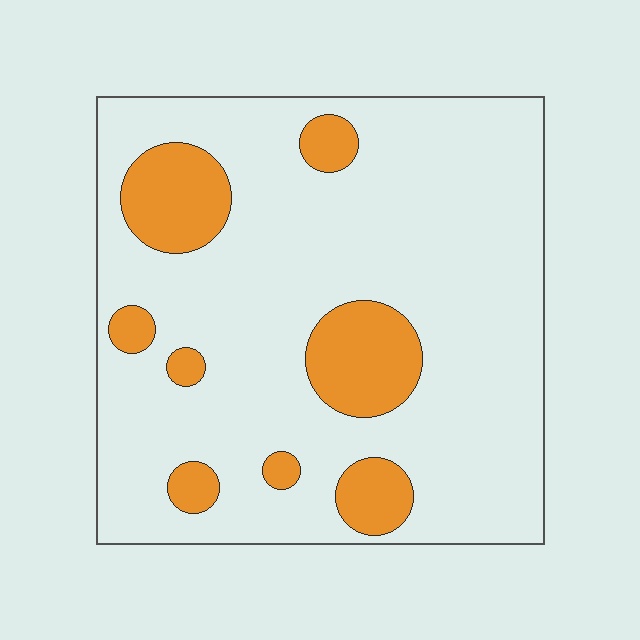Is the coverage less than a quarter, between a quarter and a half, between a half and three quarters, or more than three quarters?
Less than a quarter.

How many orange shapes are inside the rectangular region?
8.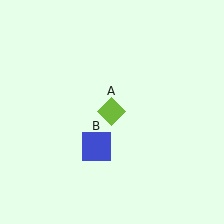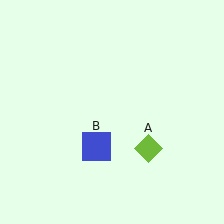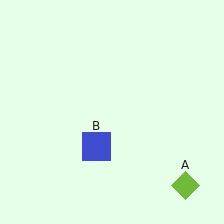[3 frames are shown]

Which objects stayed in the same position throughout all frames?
Blue square (object B) remained stationary.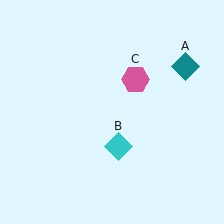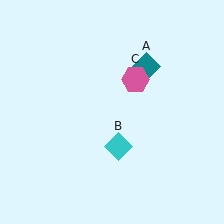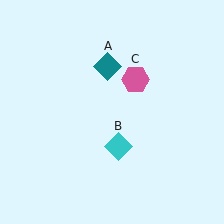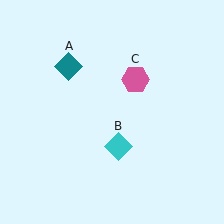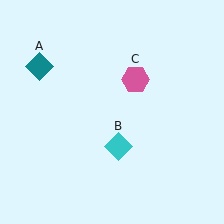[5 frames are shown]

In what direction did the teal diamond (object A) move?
The teal diamond (object A) moved left.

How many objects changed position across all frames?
1 object changed position: teal diamond (object A).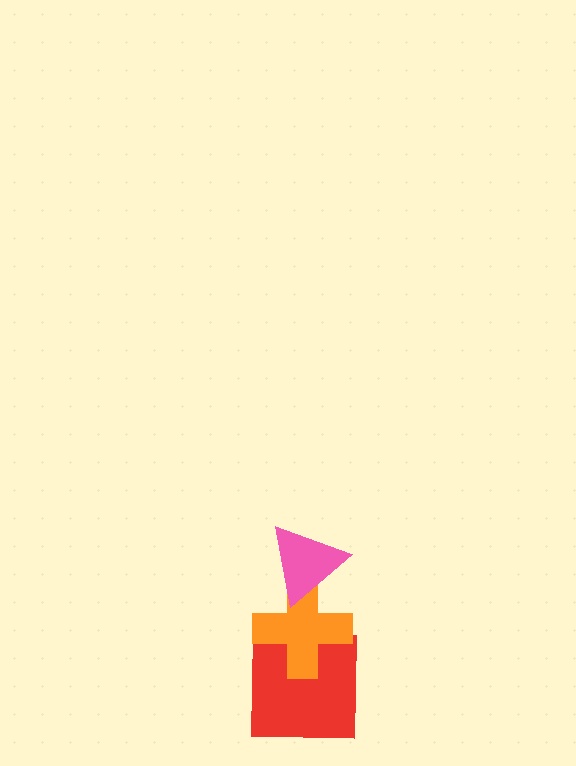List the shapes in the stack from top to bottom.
From top to bottom: the pink triangle, the orange cross, the red square.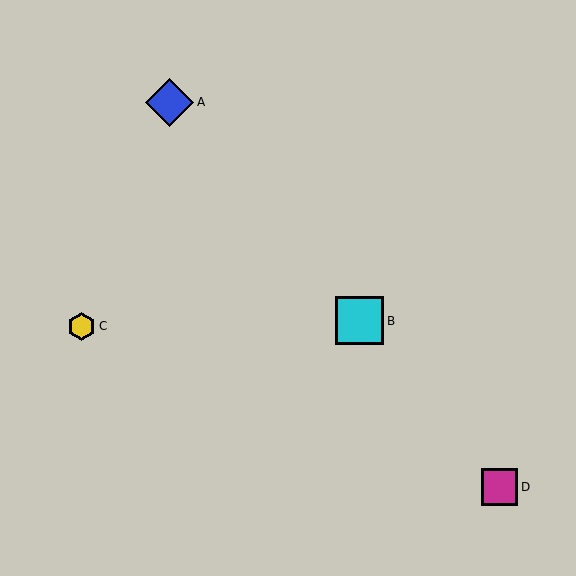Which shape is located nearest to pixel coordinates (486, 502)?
The magenta square (labeled D) at (499, 487) is nearest to that location.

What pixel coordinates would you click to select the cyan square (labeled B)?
Click at (360, 321) to select the cyan square B.